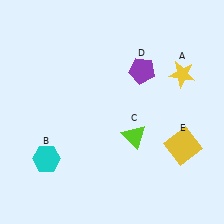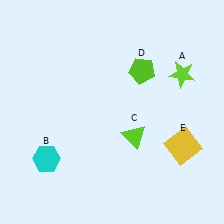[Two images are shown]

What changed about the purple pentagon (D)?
In Image 1, D is purple. In Image 2, it changed to lime.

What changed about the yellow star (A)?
In Image 1, A is yellow. In Image 2, it changed to lime.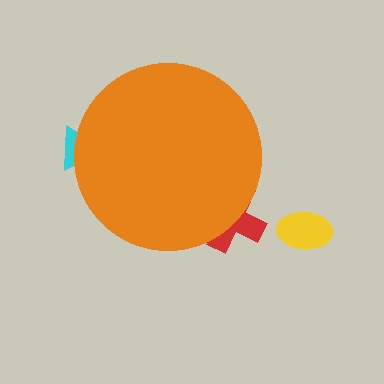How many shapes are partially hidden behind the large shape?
2 shapes are partially hidden.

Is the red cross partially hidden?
Yes, the red cross is partially hidden behind the orange circle.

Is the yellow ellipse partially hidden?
No, the yellow ellipse is fully visible.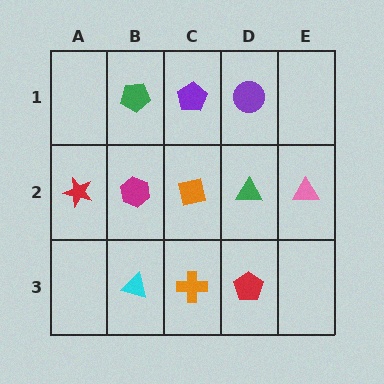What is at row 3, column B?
A cyan triangle.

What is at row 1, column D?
A purple circle.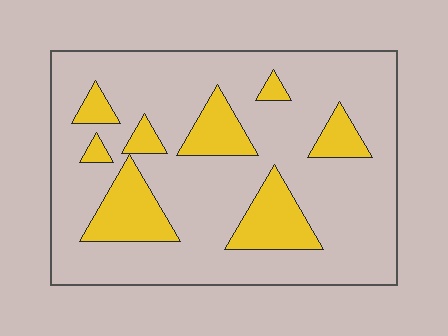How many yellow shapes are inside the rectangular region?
8.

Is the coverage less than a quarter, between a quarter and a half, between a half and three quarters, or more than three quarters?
Less than a quarter.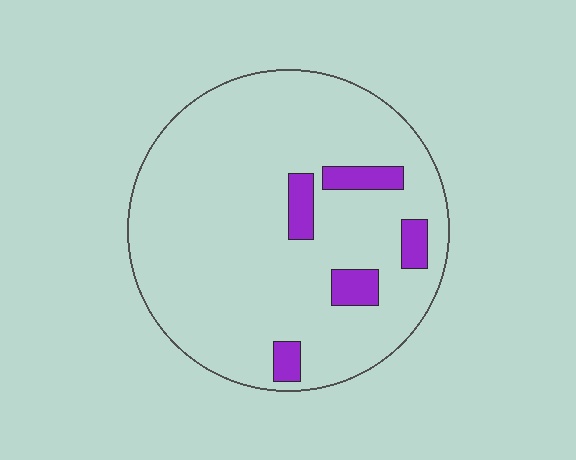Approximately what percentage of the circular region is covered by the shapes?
Approximately 10%.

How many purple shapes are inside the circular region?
5.